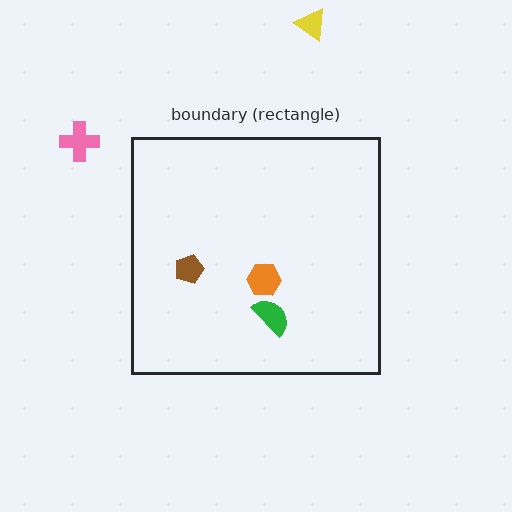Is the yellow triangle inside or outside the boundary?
Outside.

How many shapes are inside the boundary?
3 inside, 2 outside.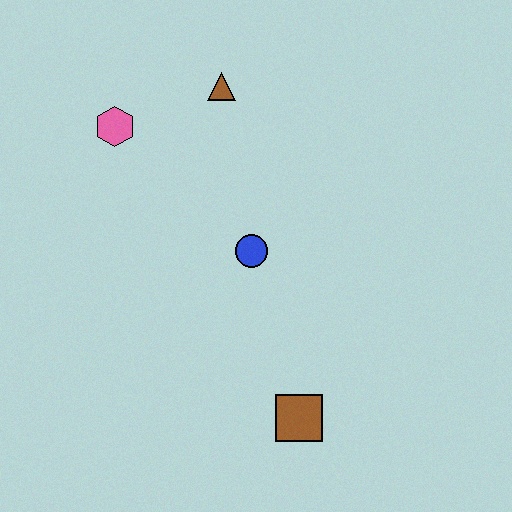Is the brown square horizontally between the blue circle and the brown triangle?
No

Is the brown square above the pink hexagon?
No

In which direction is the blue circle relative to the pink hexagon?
The blue circle is to the right of the pink hexagon.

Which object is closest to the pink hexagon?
The brown triangle is closest to the pink hexagon.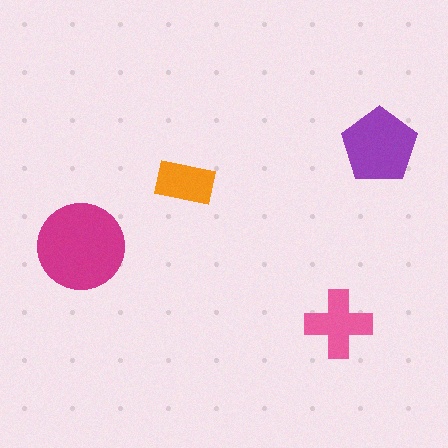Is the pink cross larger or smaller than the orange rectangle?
Larger.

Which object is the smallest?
The orange rectangle.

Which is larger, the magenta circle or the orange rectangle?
The magenta circle.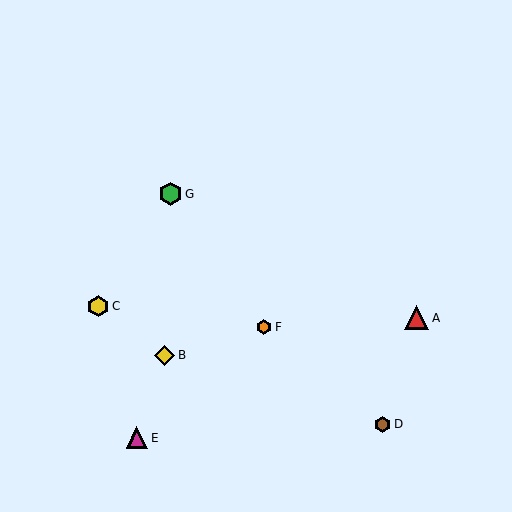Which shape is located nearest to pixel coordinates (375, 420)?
The brown hexagon (labeled D) at (382, 425) is nearest to that location.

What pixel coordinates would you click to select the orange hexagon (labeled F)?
Click at (264, 327) to select the orange hexagon F.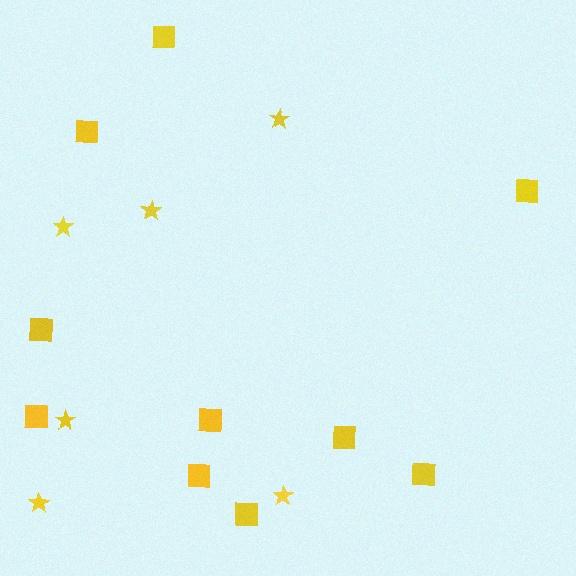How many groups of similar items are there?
There are 2 groups: one group of squares (10) and one group of stars (6).